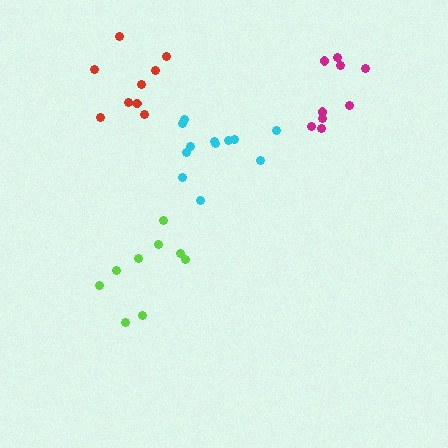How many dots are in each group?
Group 1: 9 dots, Group 2: 9 dots, Group 3: 13 dots, Group 4: 9 dots (40 total).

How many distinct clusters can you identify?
There are 4 distinct clusters.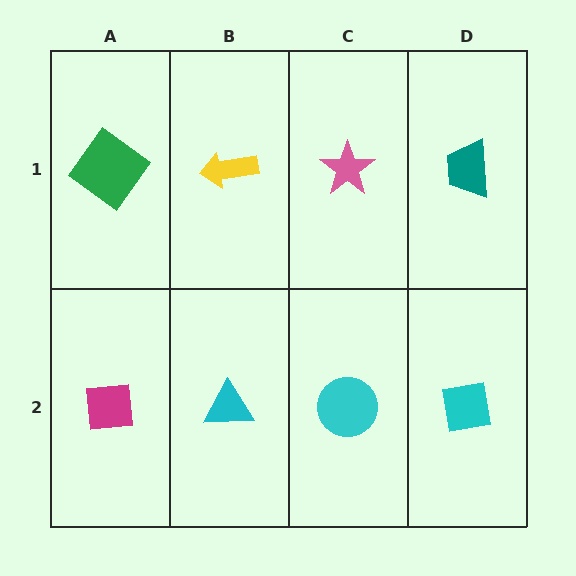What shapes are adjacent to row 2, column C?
A pink star (row 1, column C), a cyan triangle (row 2, column B), a cyan square (row 2, column D).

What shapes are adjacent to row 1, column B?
A cyan triangle (row 2, column B), a green diamond (row 1, column A), a pink star (row 1, column C).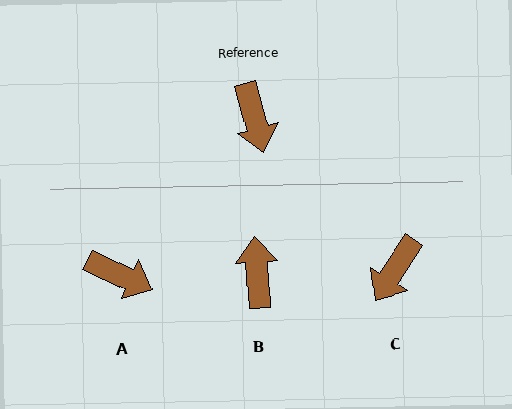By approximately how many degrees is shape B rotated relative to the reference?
Approximately 169 degrees counter-clockwise.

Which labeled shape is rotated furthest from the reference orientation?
B, about 169 degrees away.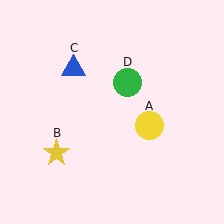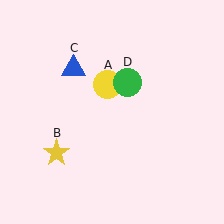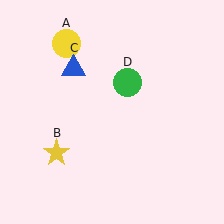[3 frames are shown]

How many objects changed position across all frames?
1 object changed position: yellow circle (object A).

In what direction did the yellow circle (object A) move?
The yellow circle (object A) moved up and to the left.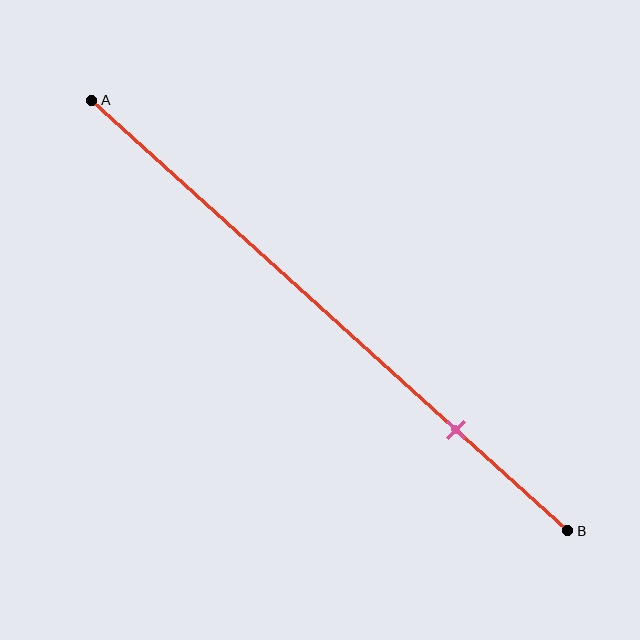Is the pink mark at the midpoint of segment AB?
No, the mark is at about 75% from A, not at the 50% midpoint.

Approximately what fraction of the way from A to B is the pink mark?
The pink mark is approximately 75% of the way from A to B.